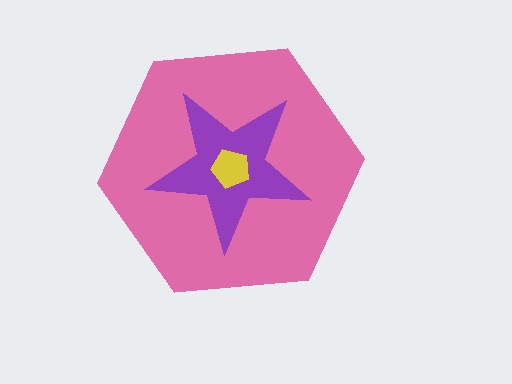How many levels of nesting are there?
3.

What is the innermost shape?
The yellow pentagon.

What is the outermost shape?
The pink hexagon.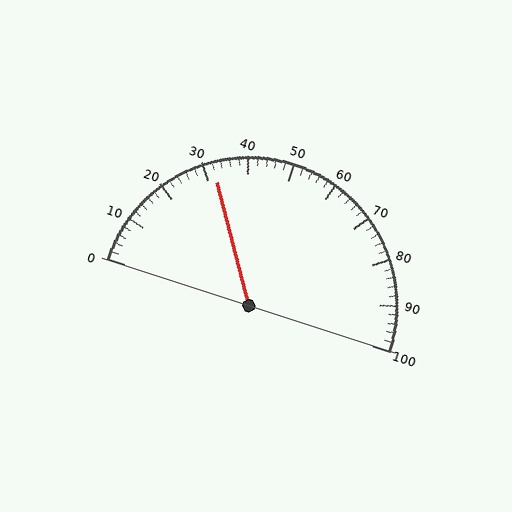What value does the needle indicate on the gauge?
The needle indicates approximately 32.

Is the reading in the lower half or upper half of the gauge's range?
The reading is in the lower half of the range (0 to 100).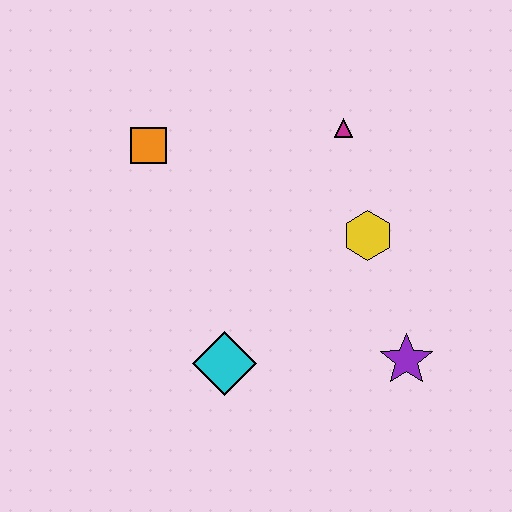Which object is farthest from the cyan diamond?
The magenta triangle is farthest from the cyan diamond.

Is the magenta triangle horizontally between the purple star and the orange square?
Yes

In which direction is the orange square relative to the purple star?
The orange square is to the left of the purple star.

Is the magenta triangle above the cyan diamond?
Yes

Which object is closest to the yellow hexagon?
The magenta triangle is closest to the yellow hexagon.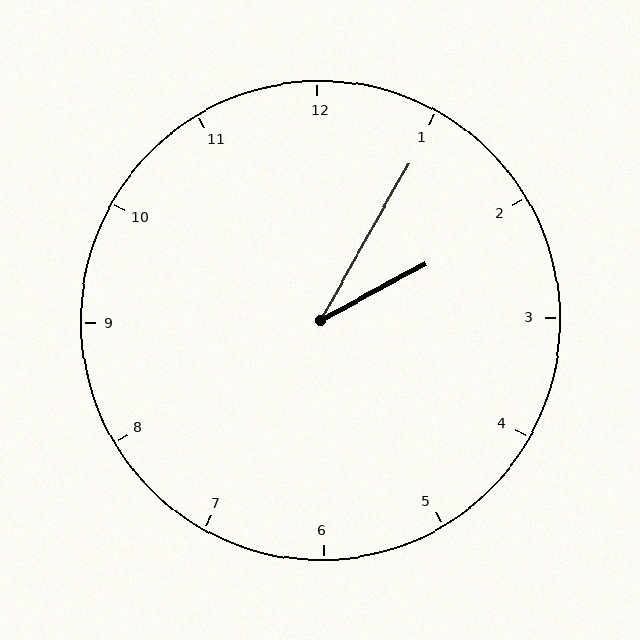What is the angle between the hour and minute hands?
Approximately 32 degrees.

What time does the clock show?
2:05.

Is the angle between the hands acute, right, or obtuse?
It is acute.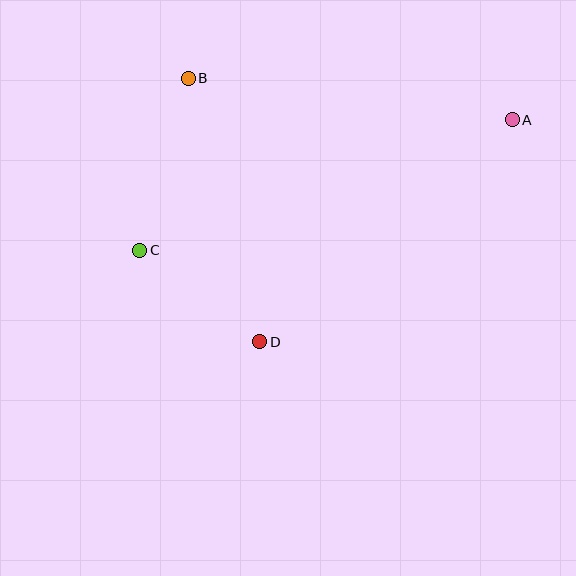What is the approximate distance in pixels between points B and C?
The distance between B and C is approximately 179 pixels.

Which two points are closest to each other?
Points C and D are closest to each other.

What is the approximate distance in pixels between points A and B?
The distance between A and B is approximately 327 pixels.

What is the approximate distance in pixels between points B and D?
The distance between B and D is approximately 273 pixels.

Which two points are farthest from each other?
Points A and C are farthest from each other.